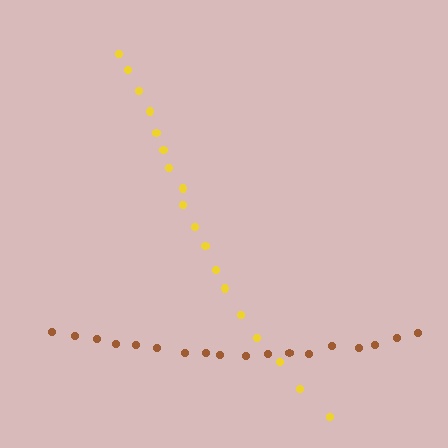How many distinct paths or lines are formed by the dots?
There are 2 distinct paths.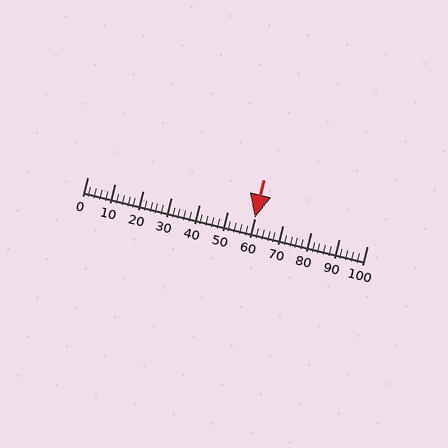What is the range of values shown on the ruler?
The ruler shows values from 0 to 100.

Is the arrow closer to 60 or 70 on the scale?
The arrow is closer to 60.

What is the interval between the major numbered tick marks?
The major tick marks are spaced 10 units apart.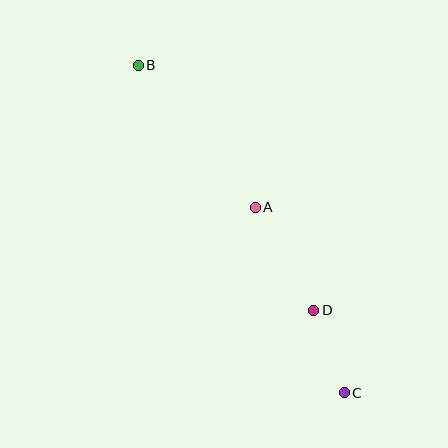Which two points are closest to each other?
Points C and D are closest to each other.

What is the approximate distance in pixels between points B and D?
The distance between B and D is approximately 301 pixels.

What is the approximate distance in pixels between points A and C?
The distance between A and C is approximately 206 pixels.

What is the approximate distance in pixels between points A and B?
The distance between A and B is approximately 184 pixels.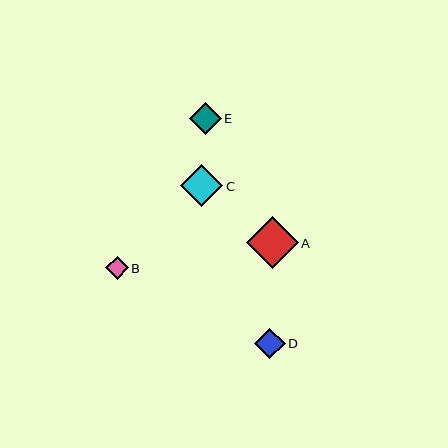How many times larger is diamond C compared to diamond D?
Diamond C is approximately 1.4 times the size of diamond D.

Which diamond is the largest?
Diamond A is the largest with a size of approximately 52 pixels.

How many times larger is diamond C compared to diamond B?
Diamond C is approximately 1.9 times the size of diamond B.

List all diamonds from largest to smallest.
From largest to smallest: A, C, E, D, B.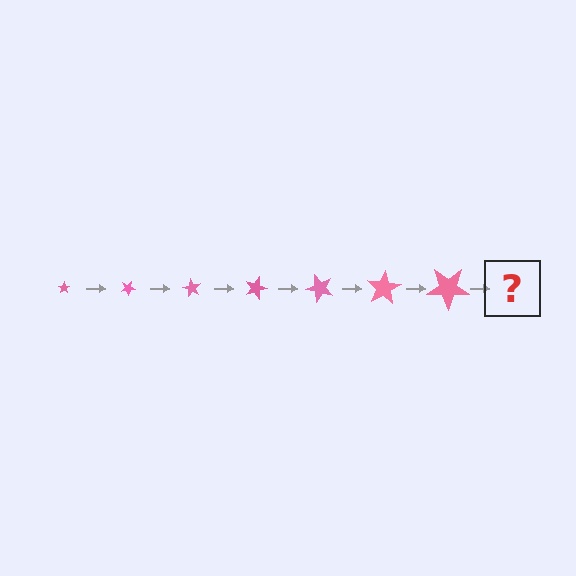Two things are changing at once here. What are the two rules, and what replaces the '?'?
The two rules are that the star grows larger each step and it rotates 30 degrees each step. The '?' should be a star, larger than the previous one and rotated 210 degrees from the start.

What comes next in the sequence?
The next element should be a star, larger than the previous one and rotated 210 degrees from the start.